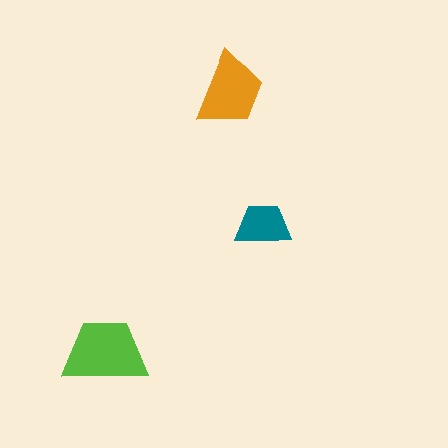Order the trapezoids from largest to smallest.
the lime one, the orange one, the teal one.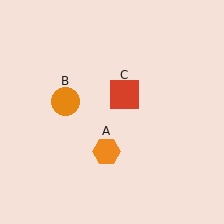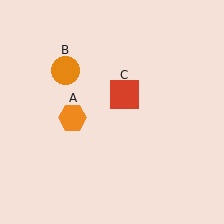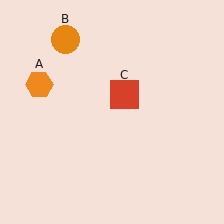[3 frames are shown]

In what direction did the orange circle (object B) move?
The orange circle (object B) moved up.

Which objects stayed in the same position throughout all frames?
Red square (object C) remained stationary.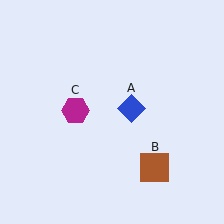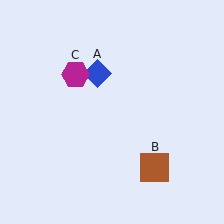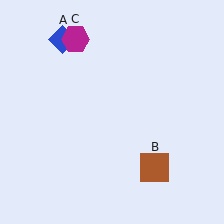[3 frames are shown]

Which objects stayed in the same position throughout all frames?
Brown square (object B) remained stationary.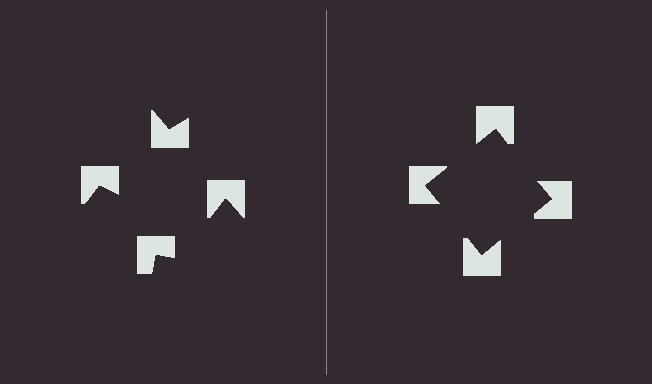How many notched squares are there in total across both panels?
8 — 4 on each side.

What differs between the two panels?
The notched squares are positioned identically on both sides; only the wedge orientations differ. On the right they align to a square; on the left they are misaligned.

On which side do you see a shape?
An illusory square appears on the right side. On the left side the wedge cuts are rotated, so no coherent shape forms.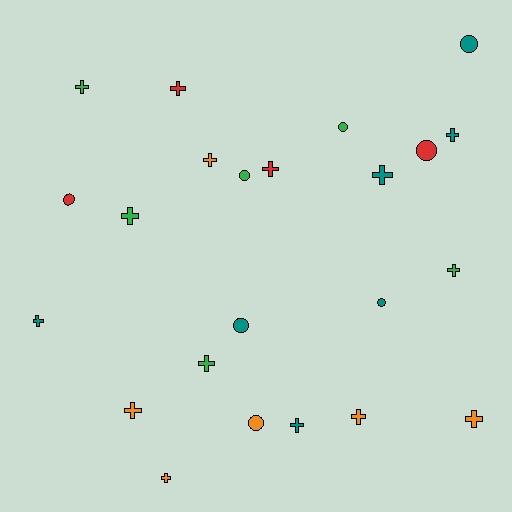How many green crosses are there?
There are 4 green crosses.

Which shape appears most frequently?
Cross, with 15 objects.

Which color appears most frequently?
Teal, with 7 objects.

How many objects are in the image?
There are 23 objects.